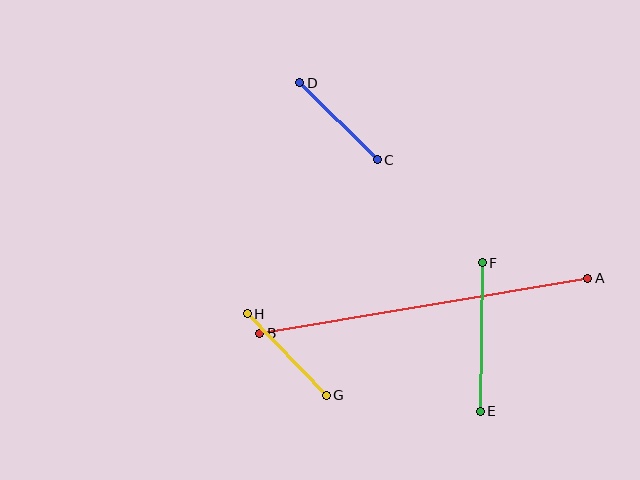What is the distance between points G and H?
The distance is approximately 113 pixels.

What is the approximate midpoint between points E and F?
The midpoint is at approximately (481, 337) pixels.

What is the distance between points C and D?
The distance is approximately 109 pixels.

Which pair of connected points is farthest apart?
Points A and B are farthest apart.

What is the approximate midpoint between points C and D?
The midpoint is at approximately (338, 121) pixels.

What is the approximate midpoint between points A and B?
The midpoint is at approximately (424, 306) pixels.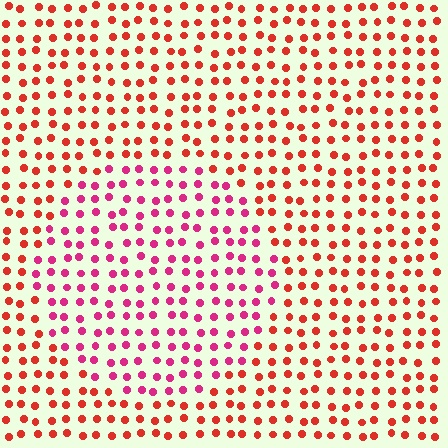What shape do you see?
I see a circle.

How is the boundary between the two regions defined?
The boundary is defined purely by a slight shift in hue (about 35 degrees). Spacing, size, and orientation are identical on both sides.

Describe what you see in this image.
The image is filled with small red elements in a uniform arrangement. A circle-shaped region is visible where the elements are tinted to a slightly different hue, forming a subtle color boundary.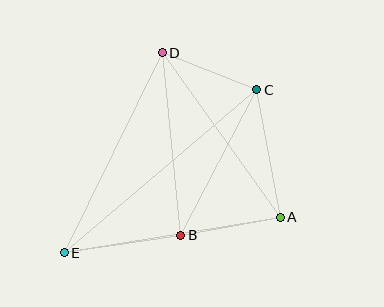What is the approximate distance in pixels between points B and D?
The distance between B and D is approximately 183 pixels.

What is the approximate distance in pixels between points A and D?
The distance between A and D is approximately 202 pixels.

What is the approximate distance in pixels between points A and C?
The distance between A and C is approximately 129 pixels.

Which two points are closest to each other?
Points A and B are closest to each other.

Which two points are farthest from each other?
Points C and E are farthest from each other.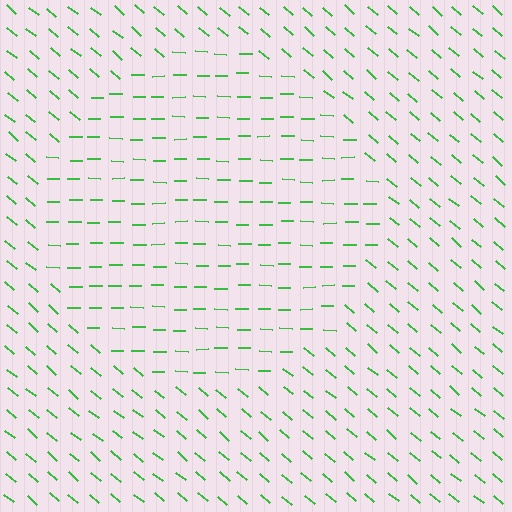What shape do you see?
I see a circle.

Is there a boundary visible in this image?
Yes, there is a texture boundary formed by a change in line orientation.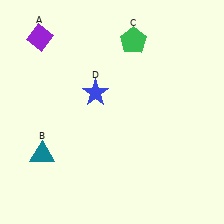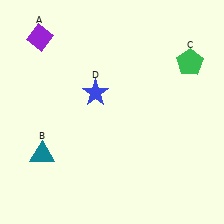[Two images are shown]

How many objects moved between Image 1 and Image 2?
1 object moved between the two images.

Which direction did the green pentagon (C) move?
The green pentagon (C) moved right.